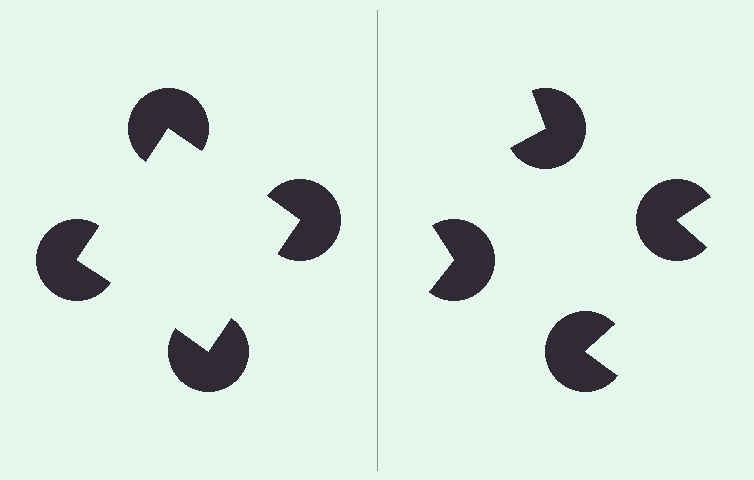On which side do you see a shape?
An illusory square appears on the left side. On the right side the wedge cuts are rotated, so no coherent shape forms.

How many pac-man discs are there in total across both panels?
8 — 4 on each side.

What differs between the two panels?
The pac-man discs are positioned identically on both sides; only the wedge orientations differ. On the left they align to a square; on the right they are misaligned.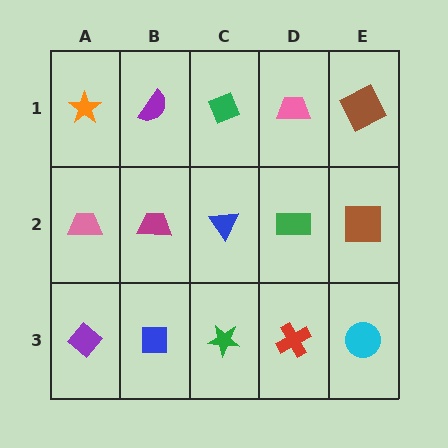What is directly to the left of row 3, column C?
A blue square.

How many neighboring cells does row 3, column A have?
2.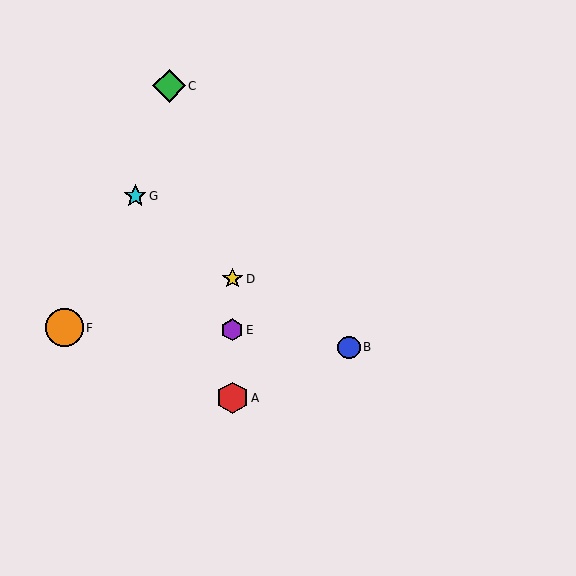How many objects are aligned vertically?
3 objects (A, D, E) are aligned vertically.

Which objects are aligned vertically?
Objects A, D, E are aligned vertically.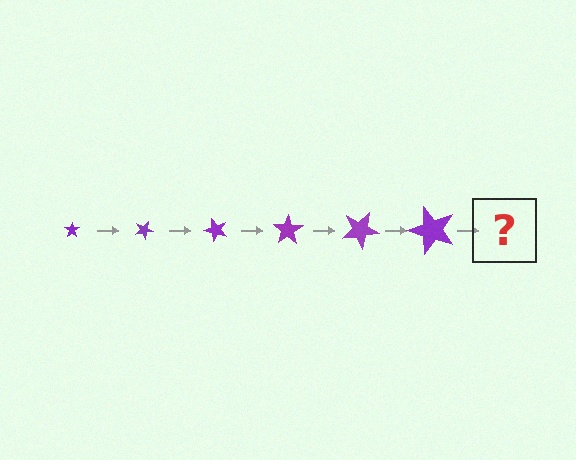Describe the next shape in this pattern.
It should be a star, larger than the previous one and rotated 150 degrees from the start.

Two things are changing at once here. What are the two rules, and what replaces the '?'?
The two rules are that the star grows larger each step and it rotates 25 degrees each step. The '?' should be a star, larger than the previous one and rotated 150 degrees from the start.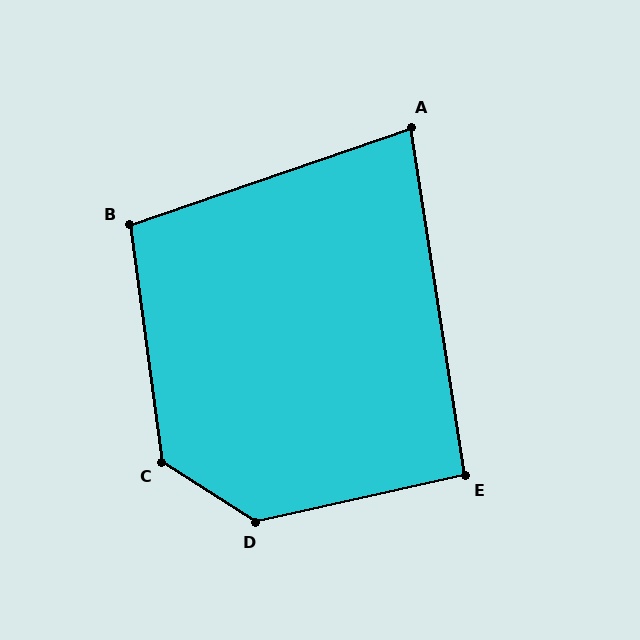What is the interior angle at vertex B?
Approximately 101 degrees (obtuse).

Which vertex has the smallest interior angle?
A, at approximately 80 degrees.